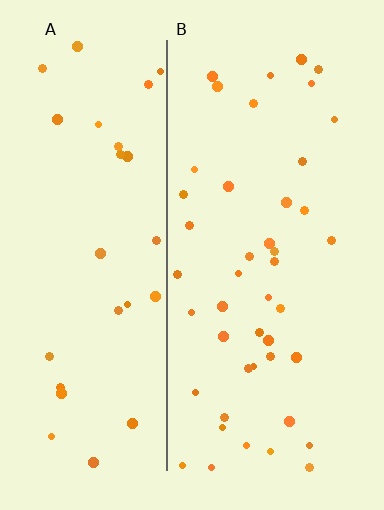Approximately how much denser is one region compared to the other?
Approximately 1.5× — region B over region A.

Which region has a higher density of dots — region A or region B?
B (the right).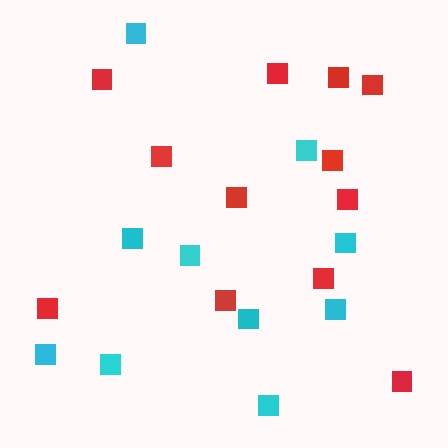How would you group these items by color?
There are 2 groups: one group of cyan squares (10) and one group of red squares (12).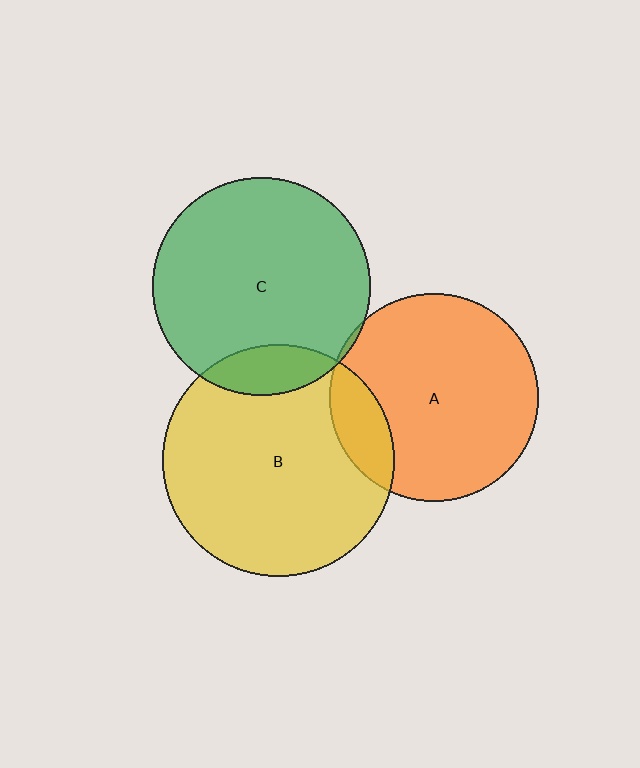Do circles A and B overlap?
Yes.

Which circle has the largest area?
Circle B (yellow).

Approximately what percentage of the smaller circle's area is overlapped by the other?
Approximately 15%.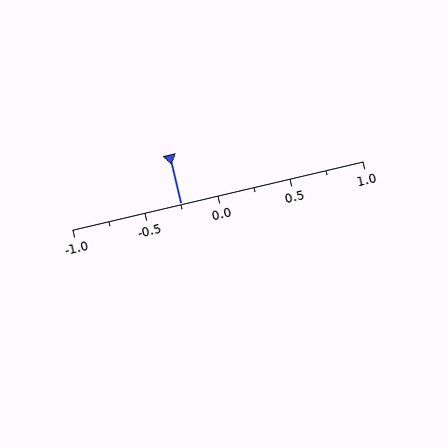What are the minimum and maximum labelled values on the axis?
The axis runs from -1.0 to 1.0.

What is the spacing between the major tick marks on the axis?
The major ticks are spaced 0.5 apart.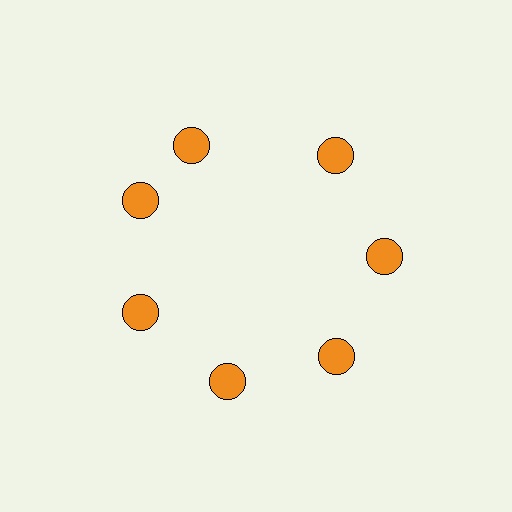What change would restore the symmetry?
The symmetry would be restored by rotating it back into even spacing with its neighbors so that all 7 circles sit at equal angles and equal distance from the center.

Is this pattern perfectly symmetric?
No. The 7 orange circles are arranged in a ring, but one element near the 12 o'clock position is rotated out of alignment along the ring, breaking the 7-fold rotational symmetry.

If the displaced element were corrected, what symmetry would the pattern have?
It would have 7-fold rotational symmetry — the pattern would map onto itself every 51 degrees.